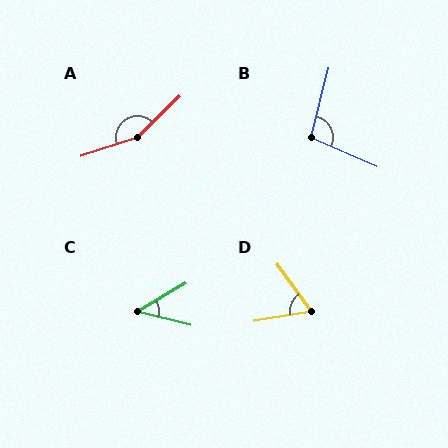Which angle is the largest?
A, at approximately 153 degrees.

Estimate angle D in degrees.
Approximately 63 degrees.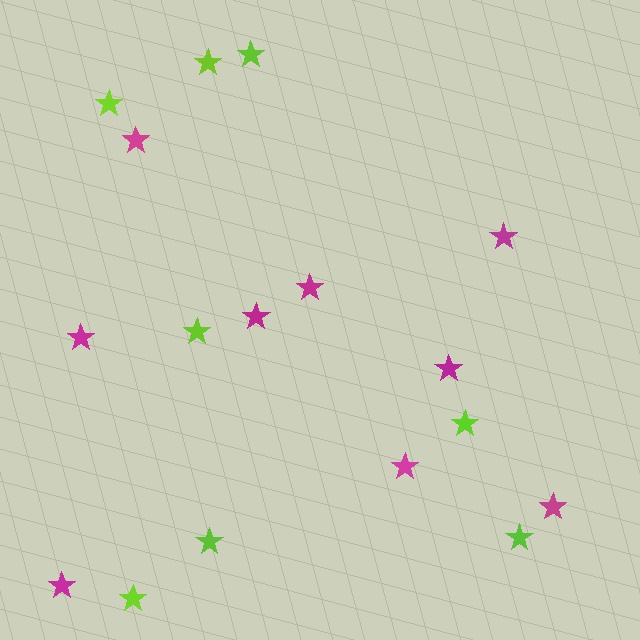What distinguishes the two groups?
There are 2 groups: one group of magenta stars (9) and one group of lime stars (8).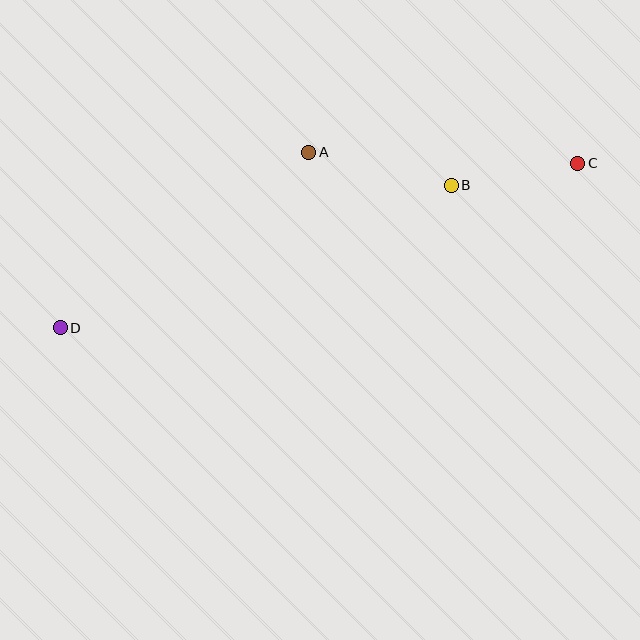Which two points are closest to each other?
Points B and C are closest to each other.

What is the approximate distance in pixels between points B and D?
The distance between B and D is approximately 416 pixels.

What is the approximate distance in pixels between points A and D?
The distance between A and D is approximately 305 pixels.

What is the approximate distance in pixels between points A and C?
The distance between A and C is approximately 269 pixels.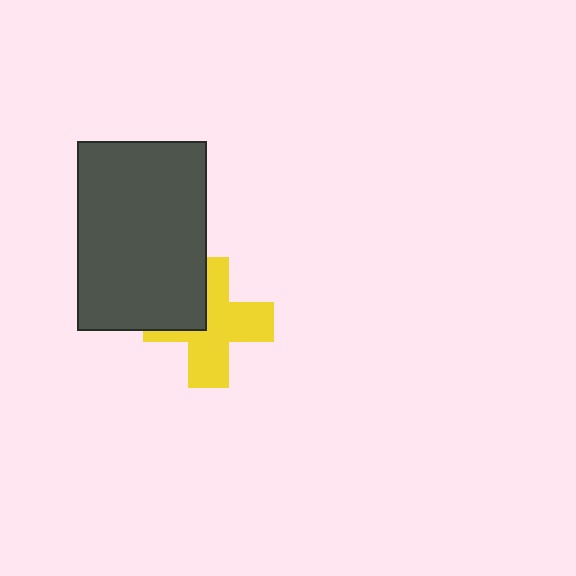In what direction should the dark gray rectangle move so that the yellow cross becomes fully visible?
The dark gray rectangle should move toward the upper-left. That is the shortest direction to clear the overlap and leave the yellow cross fully visible.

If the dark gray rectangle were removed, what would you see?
You would see the complete yellow cross.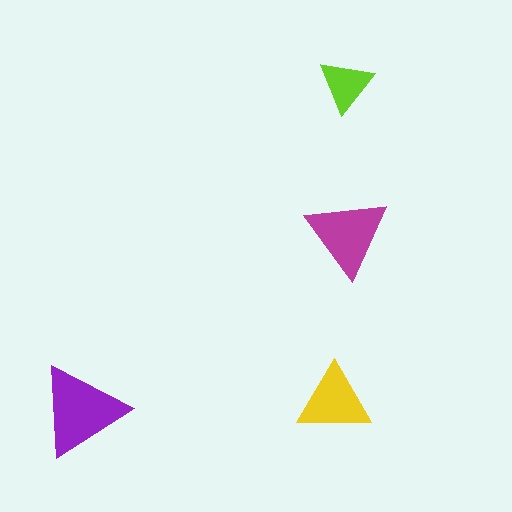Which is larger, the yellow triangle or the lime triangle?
The yellow one.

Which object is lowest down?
The purple triangle is bottommost.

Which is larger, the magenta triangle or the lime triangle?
The magenta one.